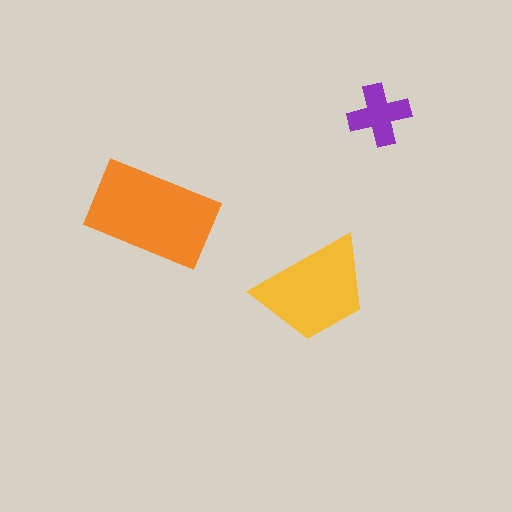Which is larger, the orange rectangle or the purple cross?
The orange rectangle.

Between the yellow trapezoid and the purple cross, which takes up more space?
The yellow trapezoid.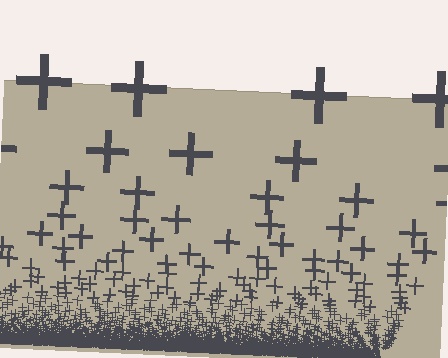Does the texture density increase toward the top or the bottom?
Density increases toward the bottom.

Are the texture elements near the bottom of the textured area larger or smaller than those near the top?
Smaller. The gradient is inverted — elements near the bottom are smaller and denser.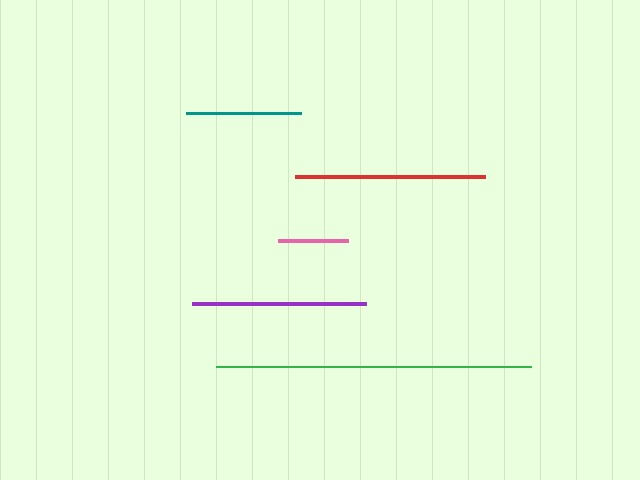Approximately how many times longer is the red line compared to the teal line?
The red line is approximately 1.6 times the length of the teal line.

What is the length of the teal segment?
The teal segment is approximately 115 pixels long.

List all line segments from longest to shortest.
From longest to shortest: green, red, purple, teal, pink.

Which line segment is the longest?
The green line is the longest at approximately 315 pixels.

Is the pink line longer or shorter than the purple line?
The purple line is longer than the pink line.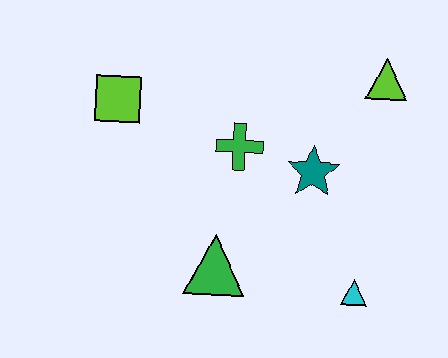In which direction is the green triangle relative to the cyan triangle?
The green triangle is to the left of the cyan triangle.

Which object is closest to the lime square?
The green cross is closest to the lime square.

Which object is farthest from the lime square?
The cyan triangle is farthest from the lime square.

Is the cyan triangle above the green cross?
No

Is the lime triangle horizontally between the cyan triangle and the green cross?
No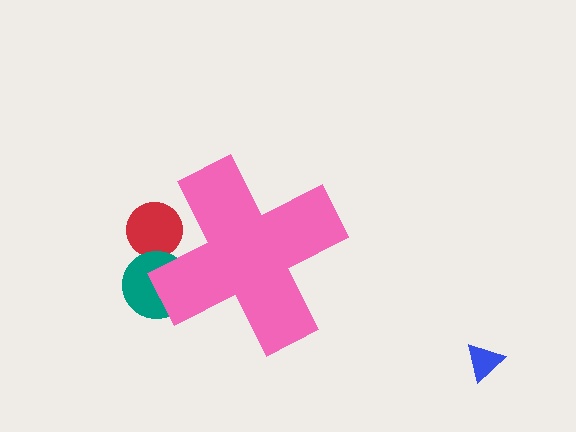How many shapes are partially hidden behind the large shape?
2 shapes are partially hidden.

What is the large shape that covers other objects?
A pink cross.